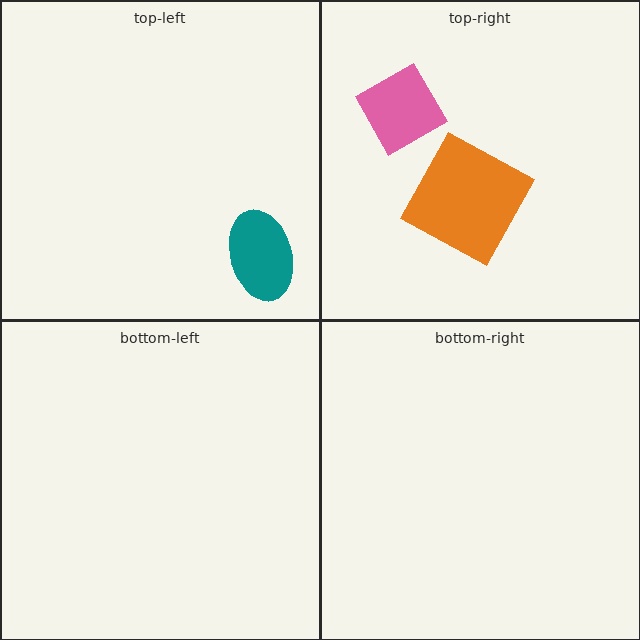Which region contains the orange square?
The top-right region.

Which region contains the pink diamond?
The top-right region.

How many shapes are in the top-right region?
2.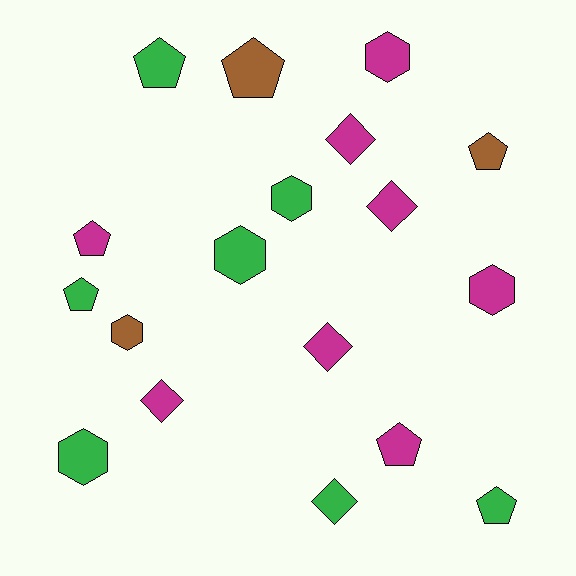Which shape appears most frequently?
Pentagon, with 7 objects.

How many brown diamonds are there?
There are no brown diamonds.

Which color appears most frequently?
Magenta, with 8 objects.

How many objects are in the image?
There are 18 objects.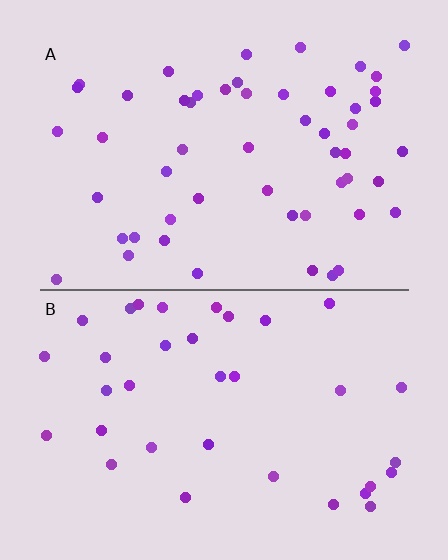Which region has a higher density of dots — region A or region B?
A (the top).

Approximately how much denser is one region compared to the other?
Approximately 1.5× — region A over region B.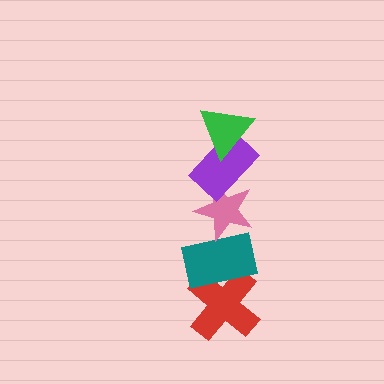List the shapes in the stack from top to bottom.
From top to bottom: the green triangle, the purple rectangle, the pink star, the teal rectangle, the red cross.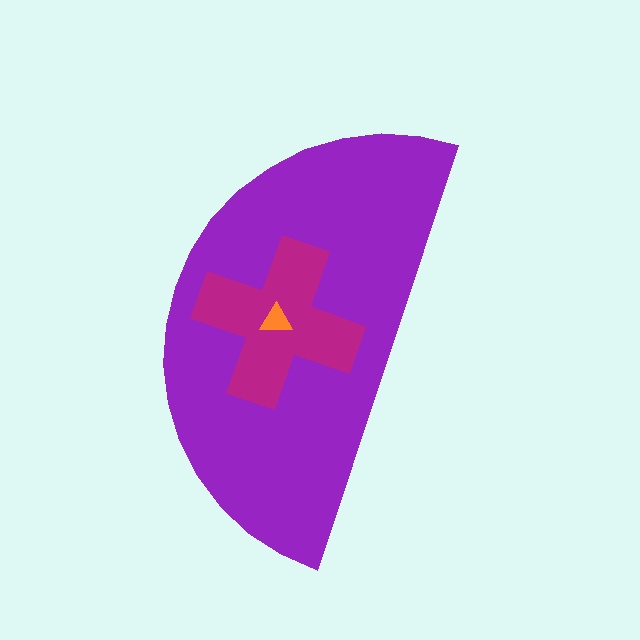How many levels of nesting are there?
3.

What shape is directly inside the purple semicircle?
The magenta cross.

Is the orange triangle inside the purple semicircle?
Yes.